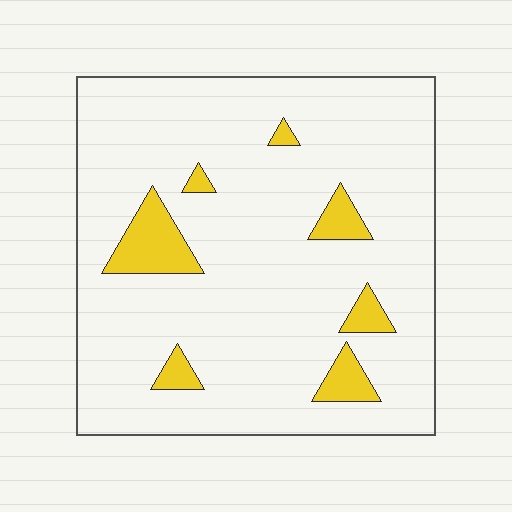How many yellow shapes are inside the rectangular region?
7.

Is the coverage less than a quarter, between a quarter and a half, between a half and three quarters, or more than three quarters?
Less than a quarter.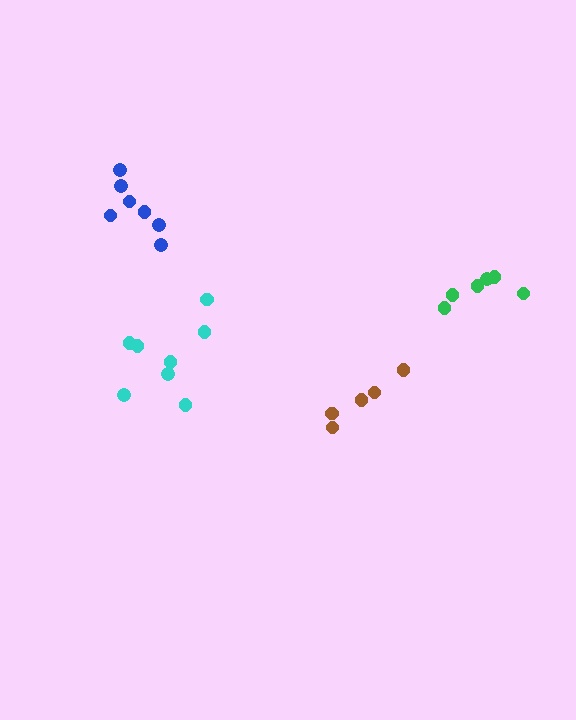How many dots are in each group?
Group 1: 7 dots, Group 2: 8 dots, Group 3: 5 dots, Group 4: 6 dots (26 total).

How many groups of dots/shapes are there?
There are 4 groups.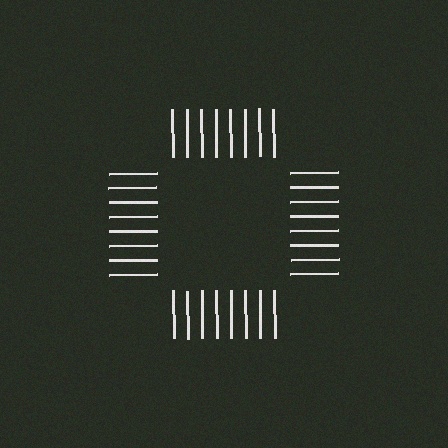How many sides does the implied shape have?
4 sides — the line-ends trace a square.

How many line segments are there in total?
32 — 8 along each of the 4 edges.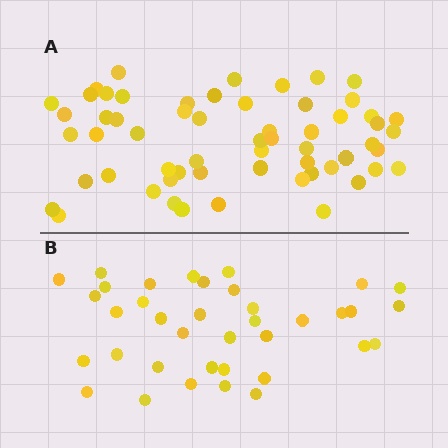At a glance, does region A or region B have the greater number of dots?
Region A (the top region) has more dots.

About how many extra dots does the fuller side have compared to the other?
Region A has approximately 20 more dots than region B.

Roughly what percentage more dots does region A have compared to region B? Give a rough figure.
About 60% more.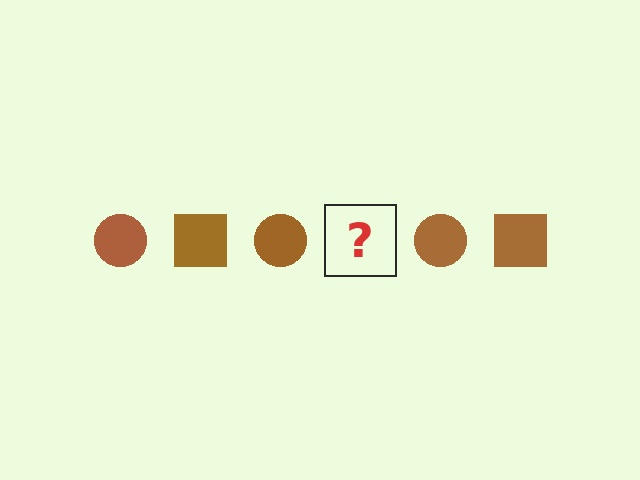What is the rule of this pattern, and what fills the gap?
The rule is that the pattern cycles through circle, square shapes in brown. The gap should be filled with a brown square.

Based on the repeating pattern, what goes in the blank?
The blank should be a brown square.